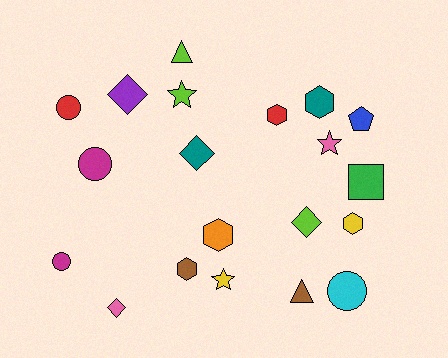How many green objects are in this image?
There is 1 green object.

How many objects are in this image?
There are 20 objects.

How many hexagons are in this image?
There are 5 hexagons.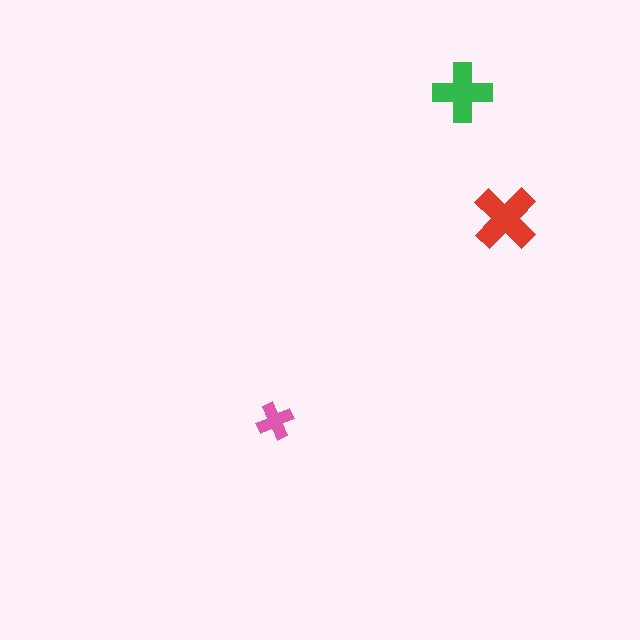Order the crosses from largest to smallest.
the red one, the green one, the pink one.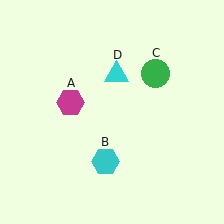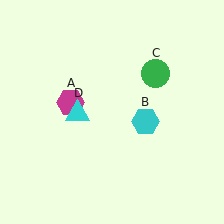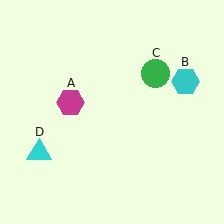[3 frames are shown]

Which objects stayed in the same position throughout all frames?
Magenta hexagon (object A) and green circle (object C) remained stationary.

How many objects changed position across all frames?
2 objects changed position: cyan hexagon (object B), cyan triangle (object D).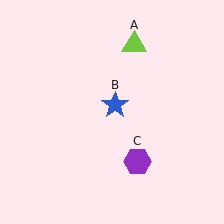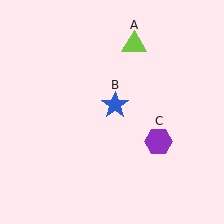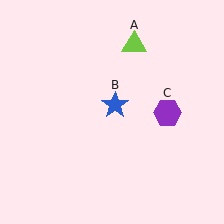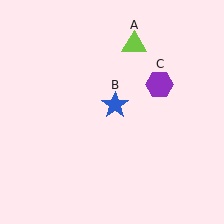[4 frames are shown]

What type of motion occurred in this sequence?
The purple hexagon (object C) rotated counterclockwise around the center of the scene.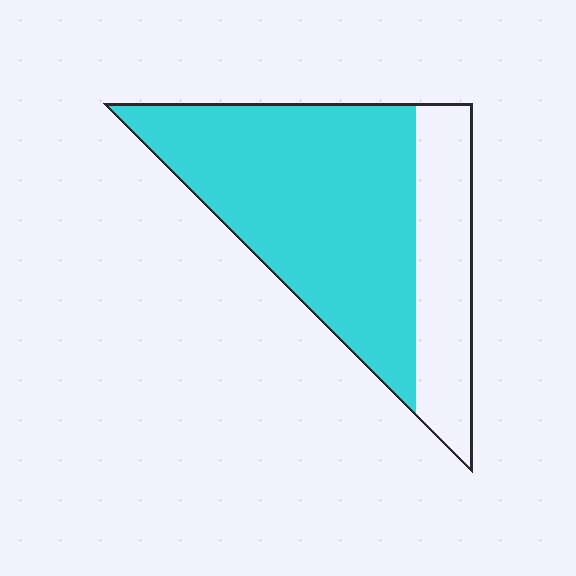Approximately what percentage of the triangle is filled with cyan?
Approximately 70%.